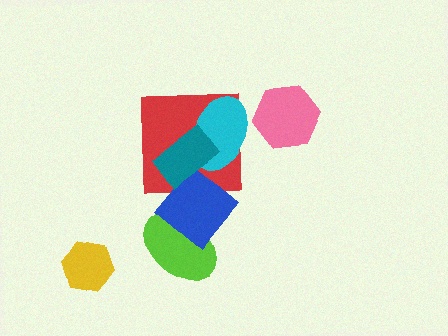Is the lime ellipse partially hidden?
Yes, it is partially covered by another shape.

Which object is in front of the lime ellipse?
The blue diamond is in front of the lime ellipse.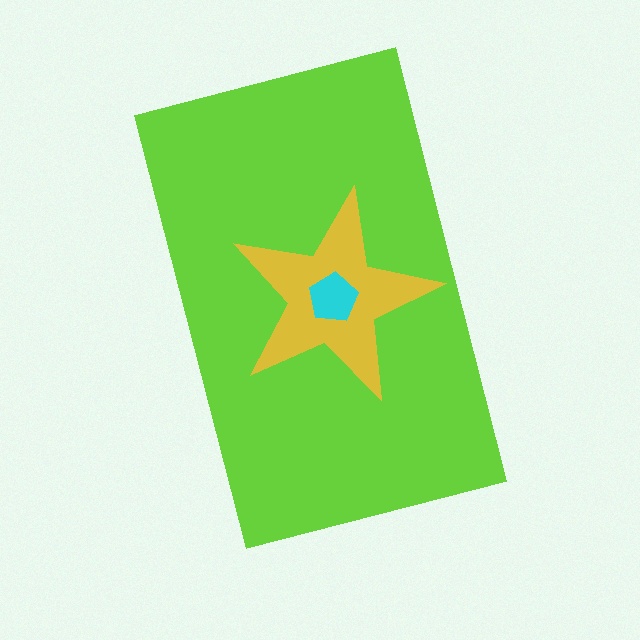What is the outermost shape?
The lime rectangle.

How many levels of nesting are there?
3.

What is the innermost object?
The cyan pentagon.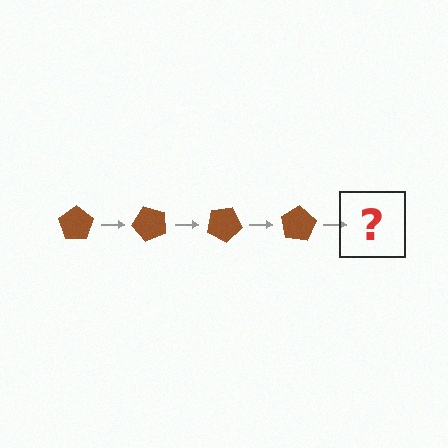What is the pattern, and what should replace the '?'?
The pattern is that the pentagon rotates 50 degrees each step. The '?' should be a brown pentagon rotated 200 degrees.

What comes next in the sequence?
The next element should be a brown pentagon rotated 200 degrees.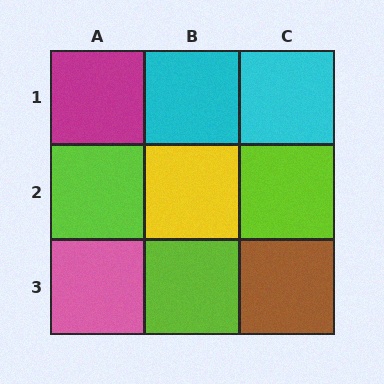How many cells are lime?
3 cells are lime.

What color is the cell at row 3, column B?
Lime.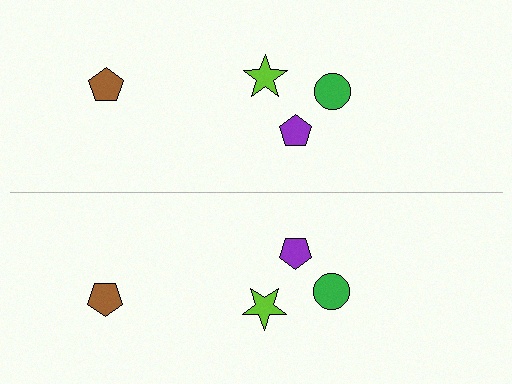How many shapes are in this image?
There are 8 shapes in this image.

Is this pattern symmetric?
Yes, this pattern has bilateral (reflection) symmetry.